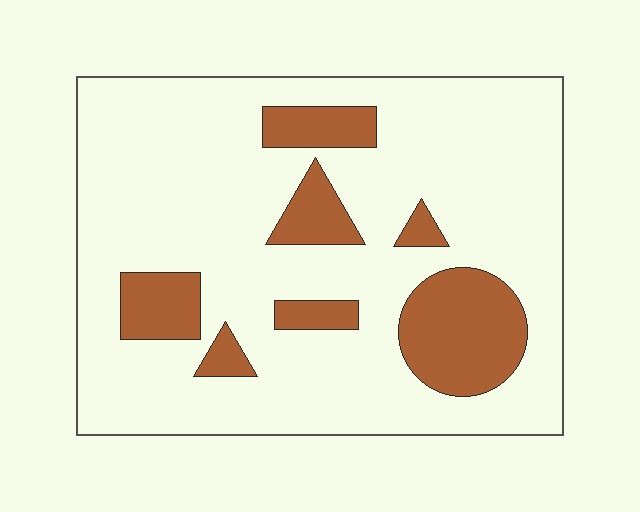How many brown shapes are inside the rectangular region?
7.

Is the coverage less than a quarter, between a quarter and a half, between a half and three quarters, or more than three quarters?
Less than a quarter.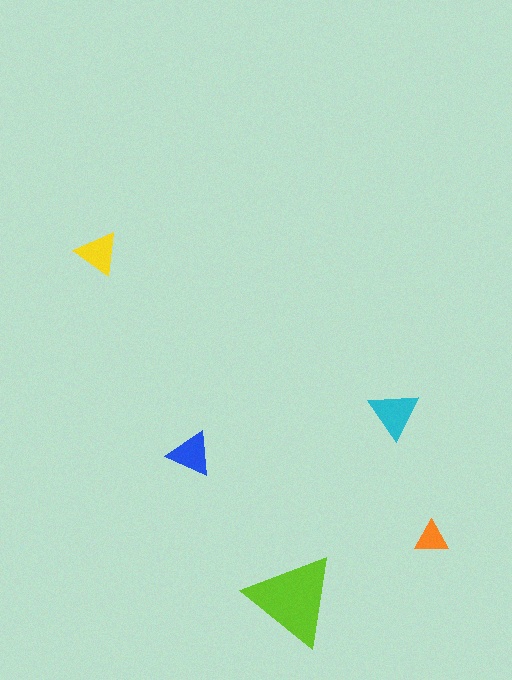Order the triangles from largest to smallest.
the lime one, the cyan one, the blue one, the yellow one, the orange one.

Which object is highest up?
The yellow triangle is topmost.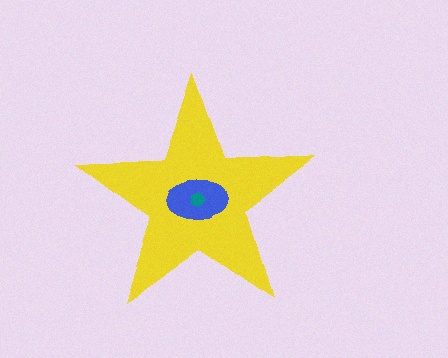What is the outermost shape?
The yellow star.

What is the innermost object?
The teal pentagon.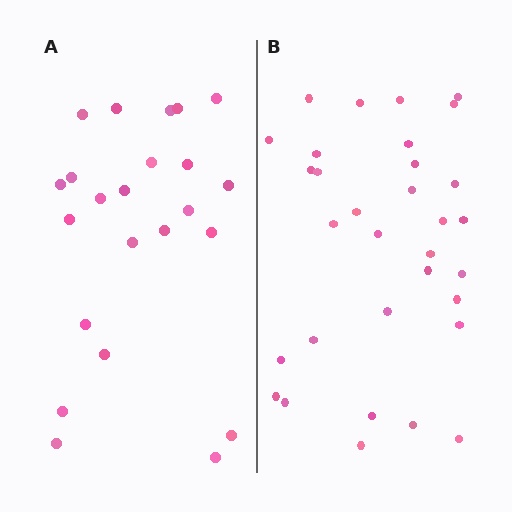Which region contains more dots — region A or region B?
Region B (the right region) has more dots.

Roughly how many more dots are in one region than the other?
Region B has roughly 8 or so more dots than region A.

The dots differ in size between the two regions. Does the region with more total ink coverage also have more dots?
No. Region A has more total ink coverage because its dots are larger, but region B actually contains more individual dots. Total area can be misleading — the number of items is what matters here.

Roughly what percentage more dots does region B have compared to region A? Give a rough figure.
About 40% more.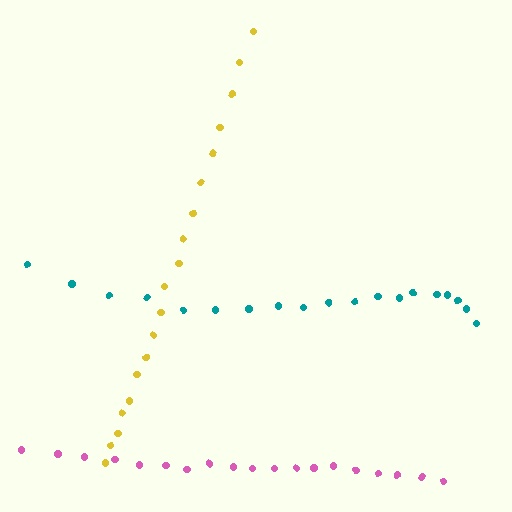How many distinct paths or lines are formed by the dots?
There are 3 distinct paths.